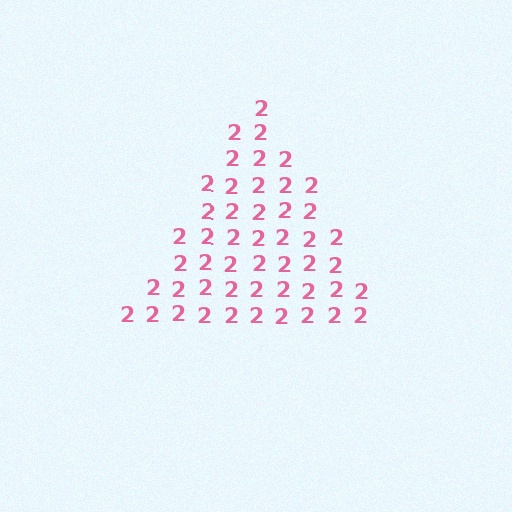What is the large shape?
The large shape is a triangle.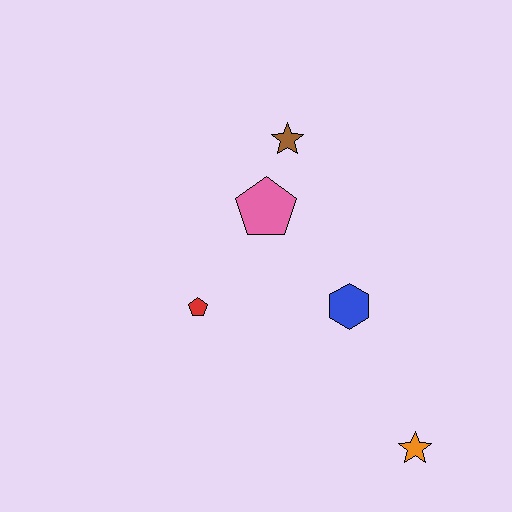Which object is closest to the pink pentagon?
The brown star is closest to the pink pentagon.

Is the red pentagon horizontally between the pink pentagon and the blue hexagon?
No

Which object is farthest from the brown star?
The orange star is farthest from the brown star.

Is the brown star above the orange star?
Yes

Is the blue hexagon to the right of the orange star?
No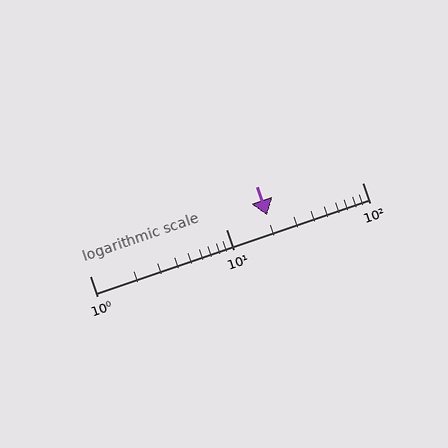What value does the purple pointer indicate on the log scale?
The pointer indicates approximately 20.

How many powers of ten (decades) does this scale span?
The scale spans 2 decades, from 1 to 100.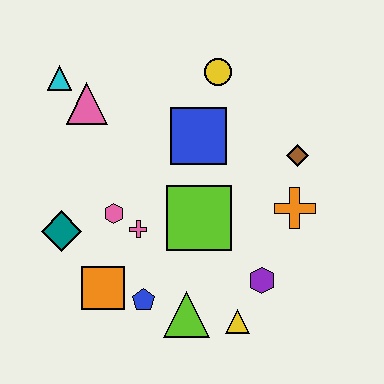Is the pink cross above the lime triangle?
Yes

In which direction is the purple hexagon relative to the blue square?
The purple hexagon is below the blue square.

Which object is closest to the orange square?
The blue pentagon is closest to the orange square.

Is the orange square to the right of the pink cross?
No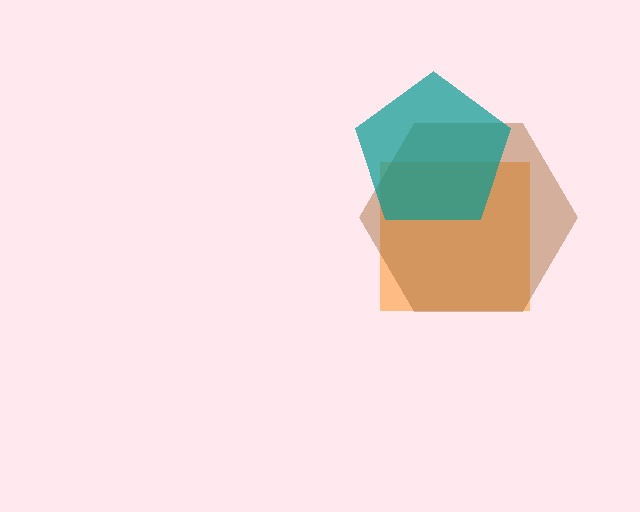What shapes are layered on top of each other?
The layered shapes are: an orange square, a brown hexagon, a teal pentagon.